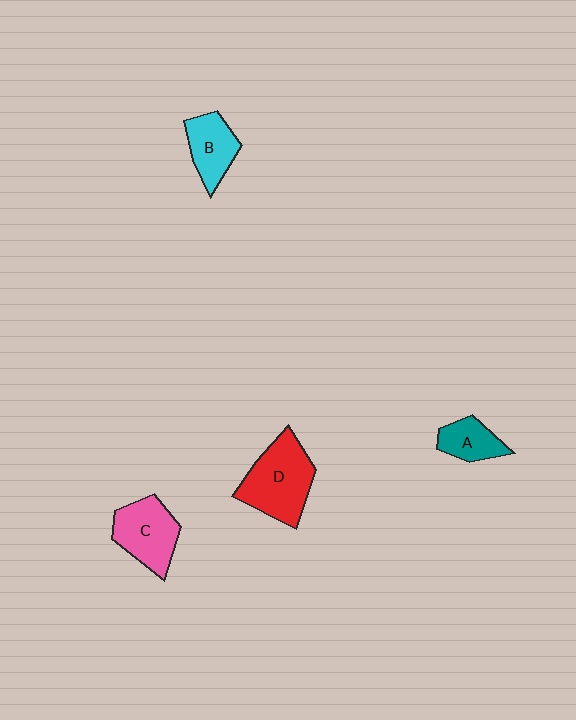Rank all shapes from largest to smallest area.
From largest to smallest: D (red), C (pink), B (cyan), A (teal).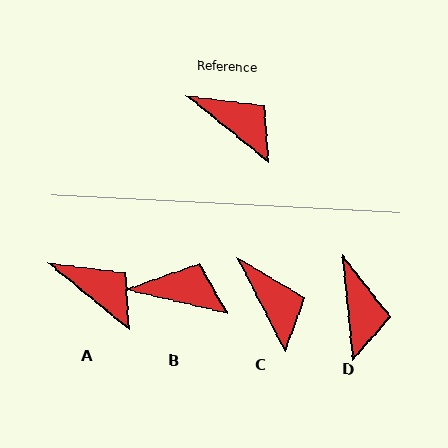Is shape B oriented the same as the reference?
No, it is off by about 26 degrees.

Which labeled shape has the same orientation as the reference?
A.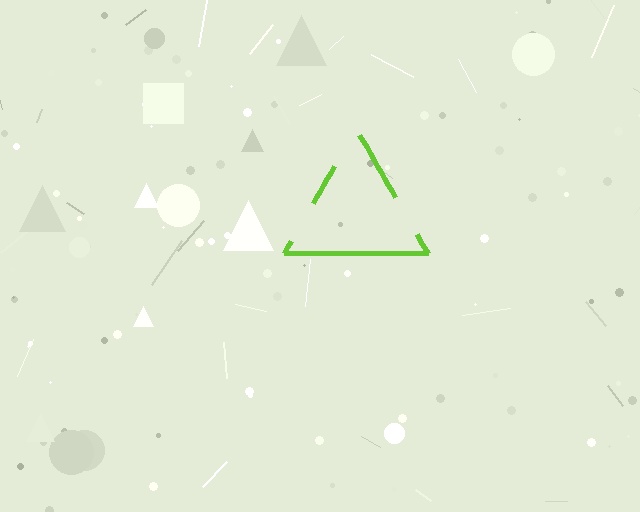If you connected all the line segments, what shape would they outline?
They would outline a triangle.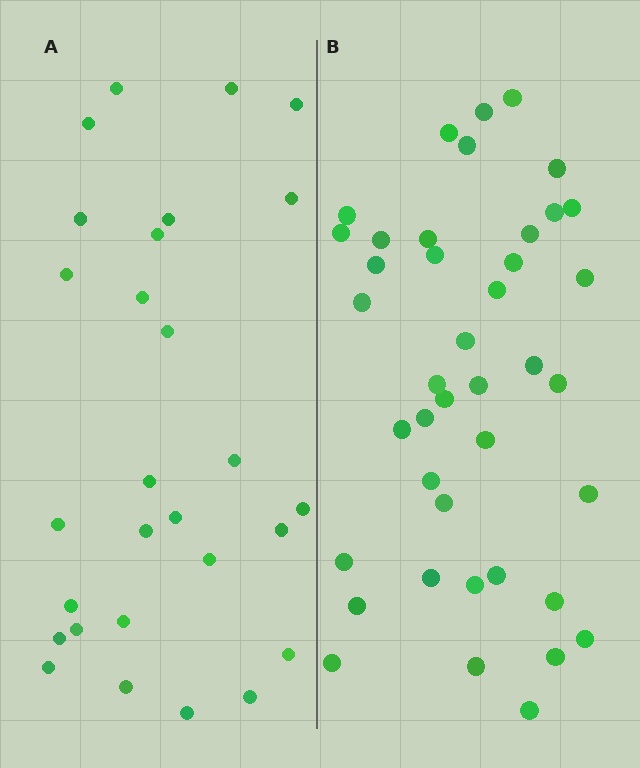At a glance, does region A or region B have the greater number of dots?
Region B (the right region) has more dots.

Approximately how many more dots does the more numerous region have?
Region B has approximately 15 more dots than region A.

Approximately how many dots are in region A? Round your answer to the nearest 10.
About 30 dots. (The exact count is 28, which rounds to 30.)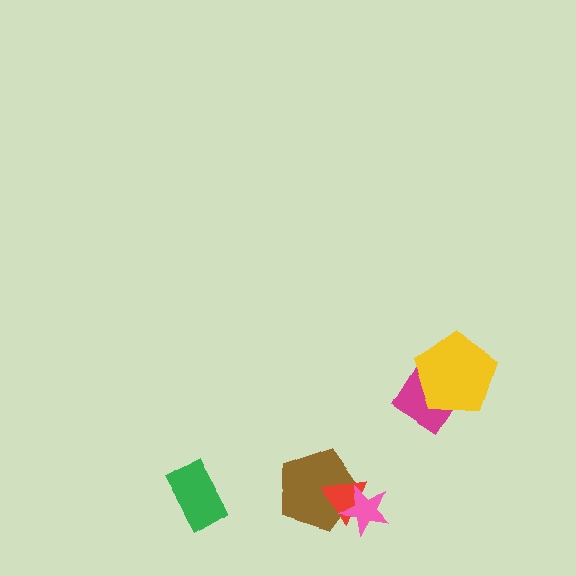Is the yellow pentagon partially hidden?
No, no other shape covers it.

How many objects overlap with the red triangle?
2 objects overlap with the red triangle.